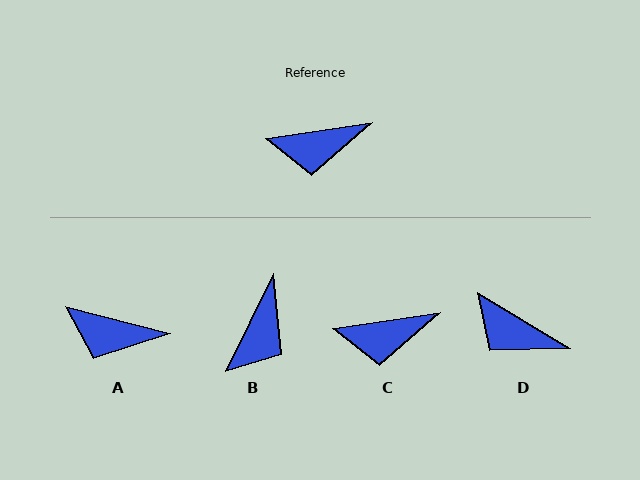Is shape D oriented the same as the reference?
No, it is off by about 40 degrees.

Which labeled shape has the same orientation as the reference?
C.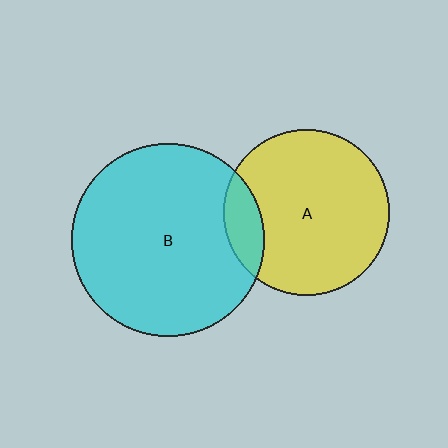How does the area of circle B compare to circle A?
Approximately 1.3 times.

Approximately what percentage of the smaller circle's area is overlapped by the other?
Approximately 15%.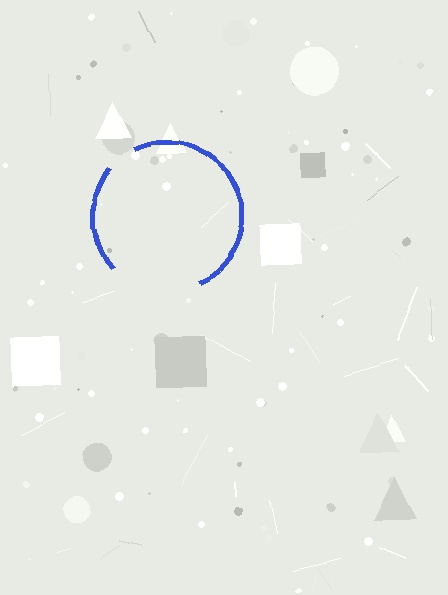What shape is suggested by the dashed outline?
The dashed outline suggests a circle.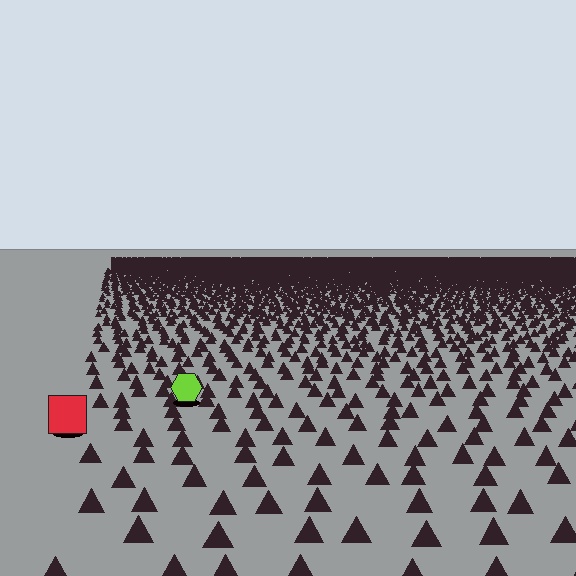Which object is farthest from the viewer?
The lime hexagon is farthest from the viewer. It appears smaller and the ground texture around it is denser.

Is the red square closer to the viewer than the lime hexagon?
Yes. The red square is closer — you can tell from the texture gradient: the ground texture is coarser near it.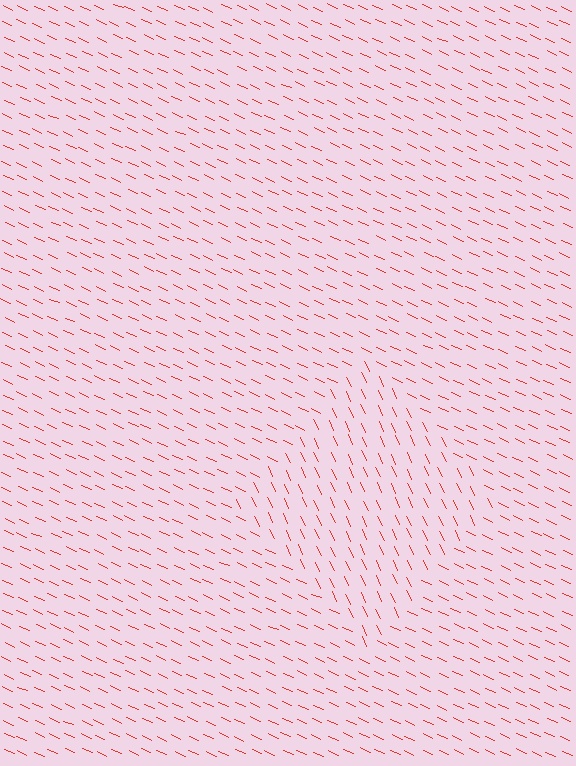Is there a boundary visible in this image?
Yes, there is a texture boundary formed by a change in line orientation.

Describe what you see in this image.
The image is filled with small red line segments. A diamond region in the image has lines oriented differently from the surrounding lines, creating a visible texture boundary.